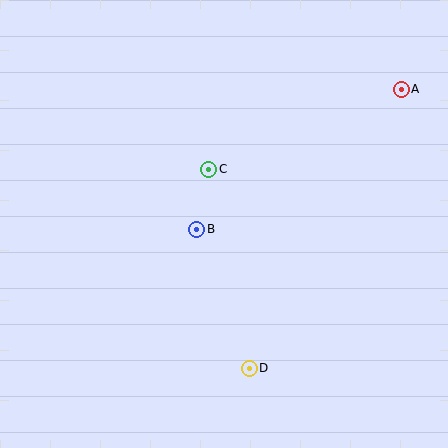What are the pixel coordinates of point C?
Point C is at (209, 169).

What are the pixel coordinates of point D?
Point D is at (249, 368).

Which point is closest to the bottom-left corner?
Point D is closest to the bottom-left corner.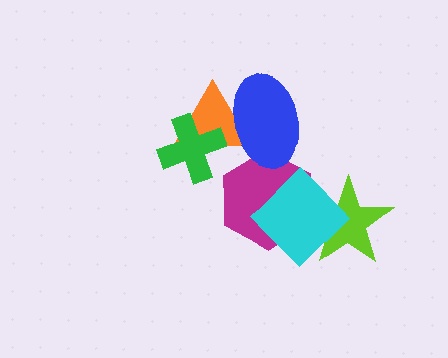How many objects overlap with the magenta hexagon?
3 objects overlap with the magenta hexagon.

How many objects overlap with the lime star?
2 objects overlap with the lime star.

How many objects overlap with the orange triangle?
2 objects overlap with the orange triangle.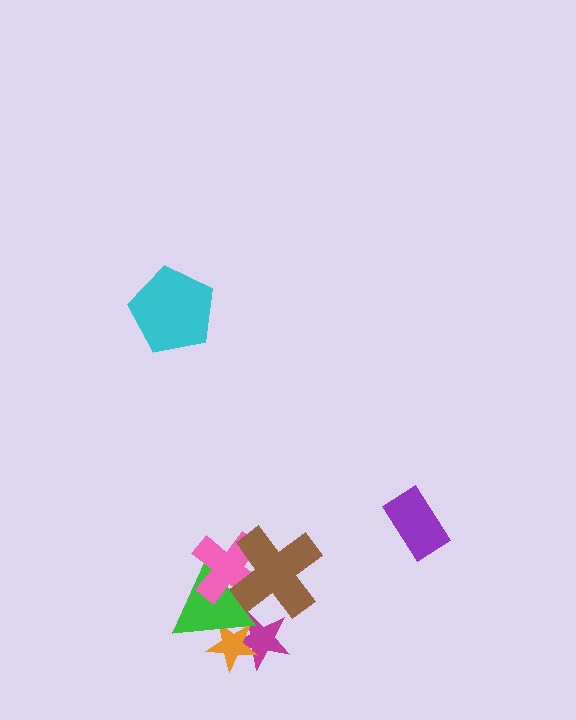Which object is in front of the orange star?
The green triangle is in front of the orange star.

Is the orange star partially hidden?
Yes, it is partially covered by another shape.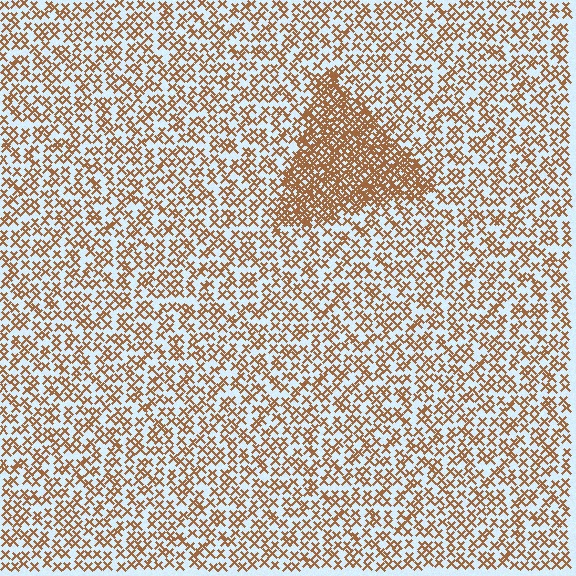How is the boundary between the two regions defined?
The boundary is defined by a change in element density (approximately 2.4x ratio). All elements are the same color, size, and shape.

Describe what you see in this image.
The image contains small brown elements arranged at two different densities. A triangle-shaped region is visible where the elements are more densely packed than the surrounding area.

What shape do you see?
I see a triangle.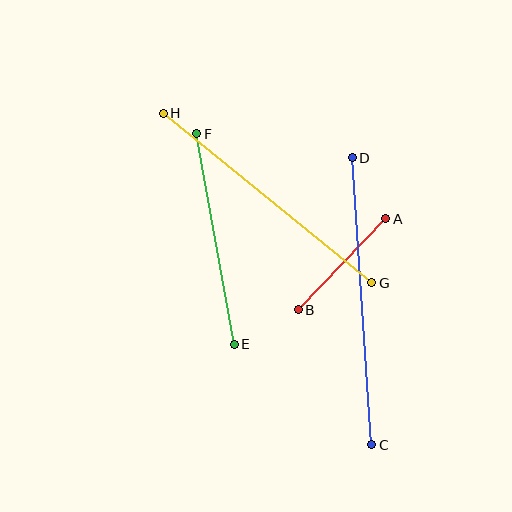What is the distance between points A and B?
The distance is approximately 126 pixels.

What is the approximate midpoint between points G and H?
The midpoint is at approximately (267, 198) pixels.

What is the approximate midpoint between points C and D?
The midpoint is at approximately (362, 301) pixels.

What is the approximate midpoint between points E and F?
The midpoint is at approximately (216, 239) pixels.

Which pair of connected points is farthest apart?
Points C and D are farthest apart.